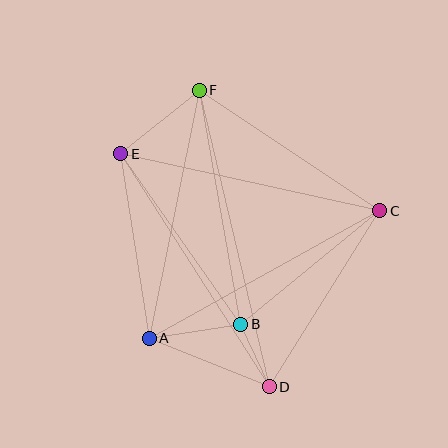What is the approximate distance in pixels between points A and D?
The distance between A and D is approximately 130 pixels.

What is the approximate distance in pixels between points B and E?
The distance between B and E is approximately 209 pixels.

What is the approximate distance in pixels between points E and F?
The distance between E and F is approximately 101 pixels.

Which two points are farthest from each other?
Points D and F are farthest from each other.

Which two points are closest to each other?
Points B and D are closest to each other.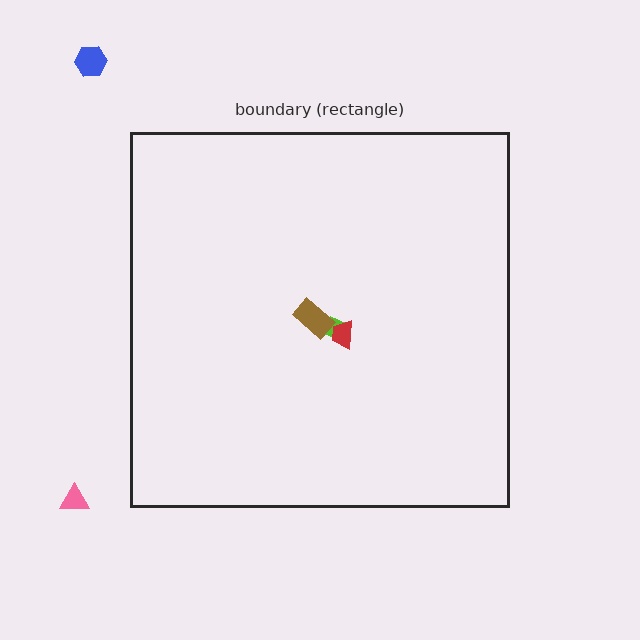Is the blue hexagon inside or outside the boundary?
Outside.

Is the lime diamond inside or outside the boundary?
Inside.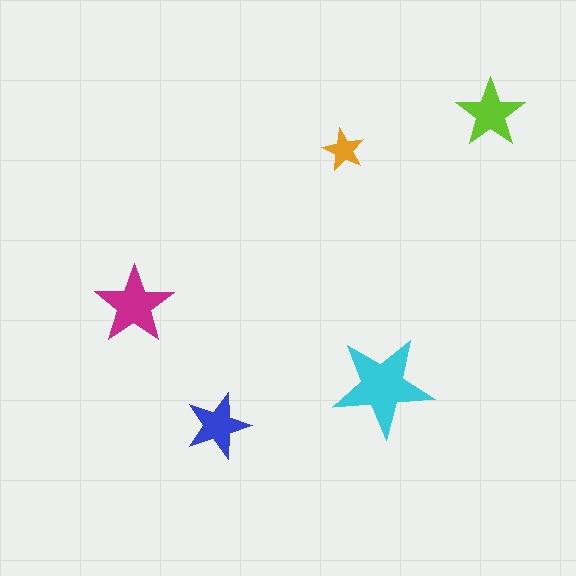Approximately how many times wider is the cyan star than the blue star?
About 1.5 times wider.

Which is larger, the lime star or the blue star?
The lime one.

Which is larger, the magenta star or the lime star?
The magenta one.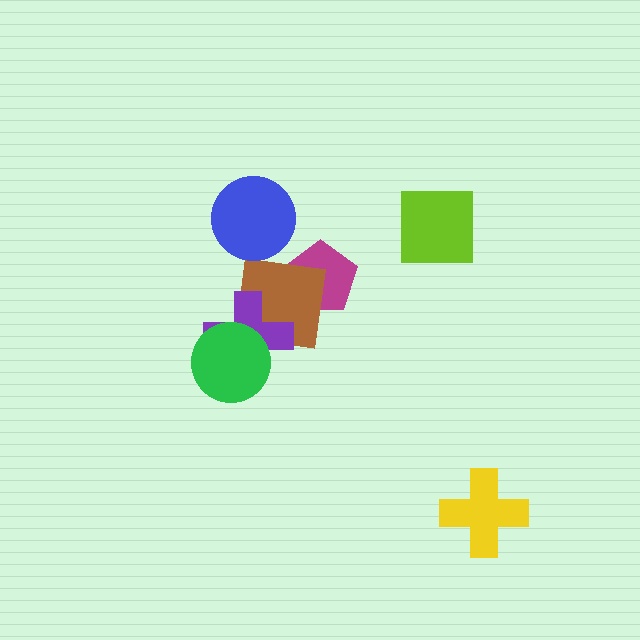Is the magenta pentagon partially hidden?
Yes, it is partially covered by another shape.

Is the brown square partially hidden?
Yes, it is partially covered by another shape.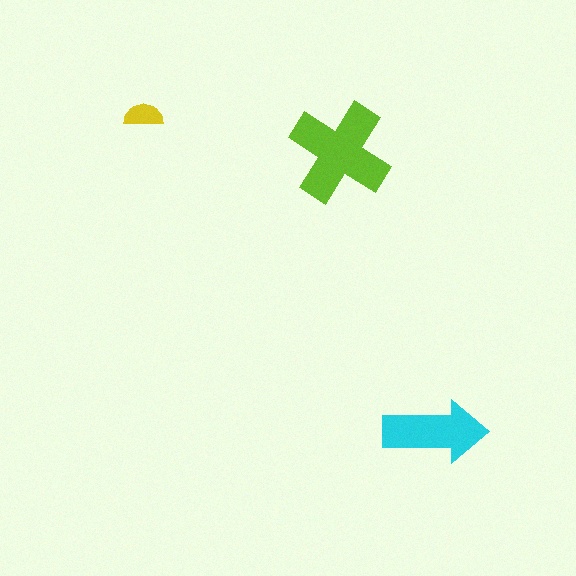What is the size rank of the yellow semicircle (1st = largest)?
3rd.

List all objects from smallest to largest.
The yellow semicircle, the cyan arrow, the lime cross.